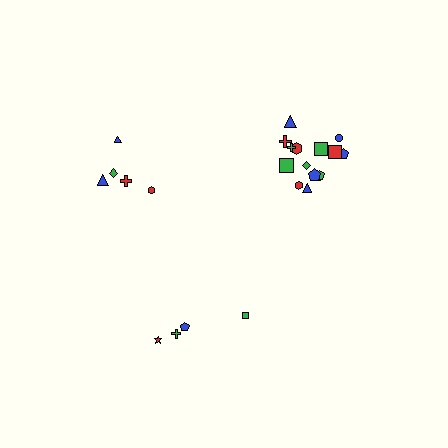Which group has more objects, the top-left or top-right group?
The top-right group.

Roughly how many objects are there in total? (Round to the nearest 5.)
Roughly 25 objects in total.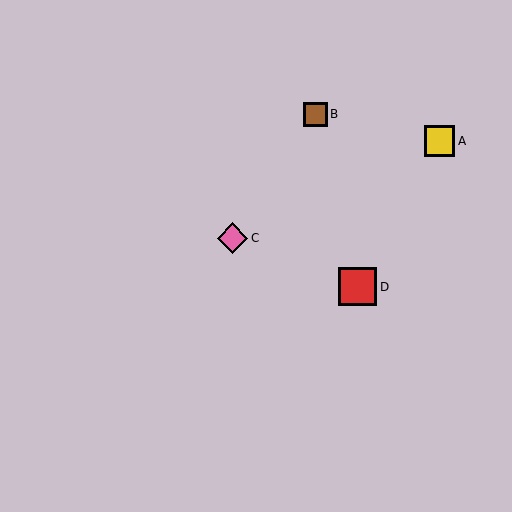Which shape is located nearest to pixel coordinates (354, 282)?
The red square (labeled D) at (357, 287) is nearest to that location.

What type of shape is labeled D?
Shape D is a red square.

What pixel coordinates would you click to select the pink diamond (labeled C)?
Click at (233, 238) to select the pink diamond C.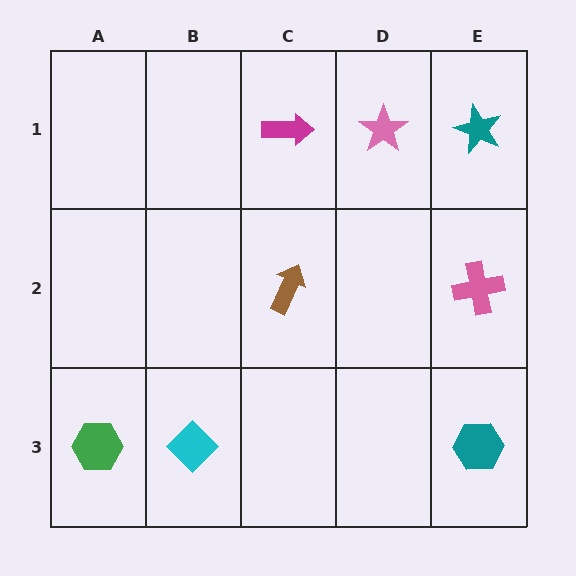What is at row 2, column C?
A brown arrow.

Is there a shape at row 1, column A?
No, that cell is empty.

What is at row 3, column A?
A green hexagon.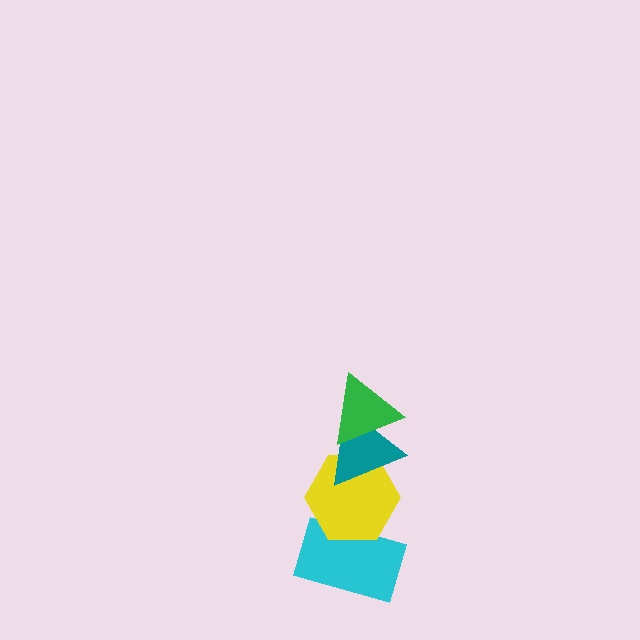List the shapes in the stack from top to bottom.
From top to bottom: the green triangle, the teal triangle, the yellow hexagon, the cyan rectangle.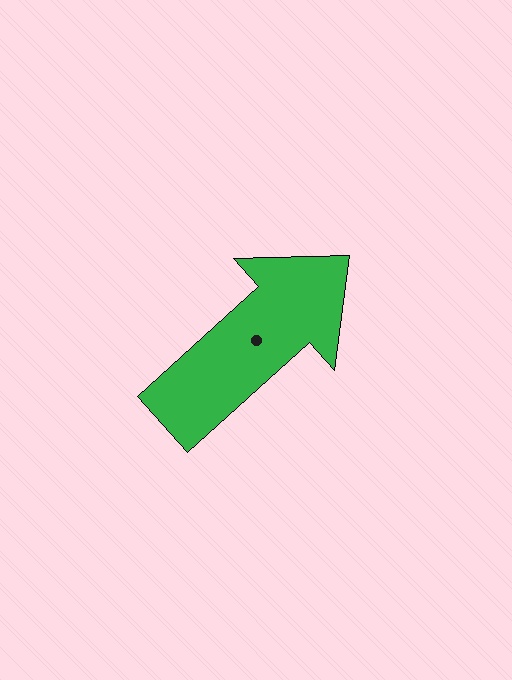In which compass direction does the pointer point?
Northeast.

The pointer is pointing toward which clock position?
Roughly 2 o'clock.